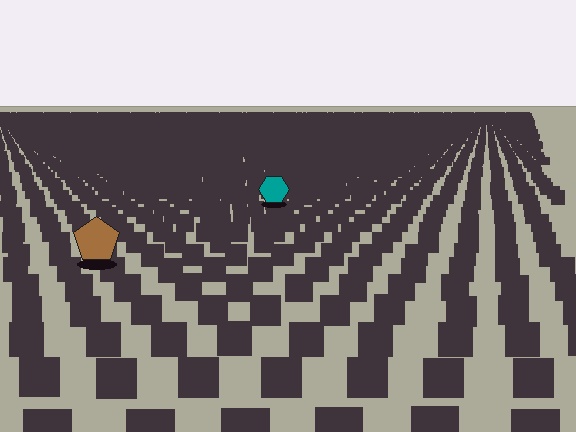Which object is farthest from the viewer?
The teal hexagon is farthest from the viewer. It appears smaller and the ground texture around it is denser.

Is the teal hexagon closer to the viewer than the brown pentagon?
No. The brown pentagon is closer — you can tell from the texture gradient: the ground texture is coarser near it.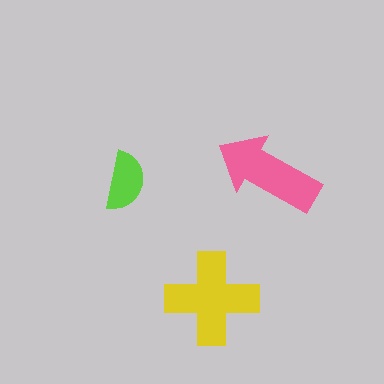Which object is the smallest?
The lime semicircle.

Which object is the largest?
The yellow cross.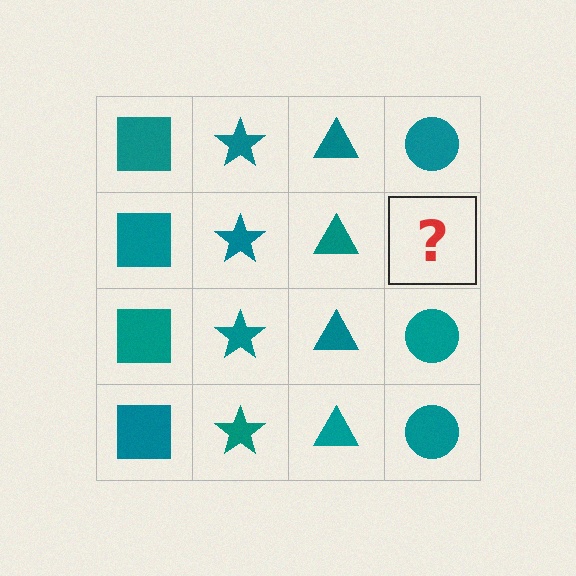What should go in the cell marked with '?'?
The missing cell should contain a teal circle.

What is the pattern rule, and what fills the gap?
The rule is that each column has a consistent shape. The gap should be filled with a teal circle.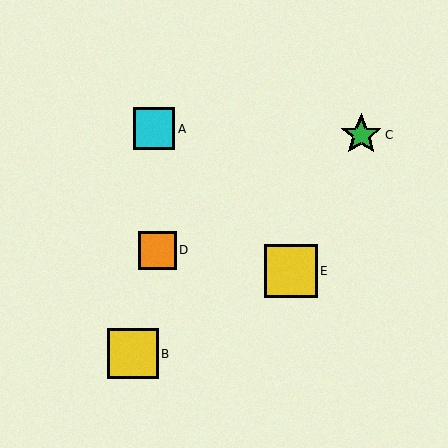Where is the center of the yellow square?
The center of the yellow square is at (291, 271).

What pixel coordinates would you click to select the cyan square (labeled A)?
Click at (154, 129) to select the cyan square A.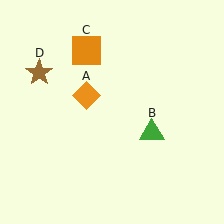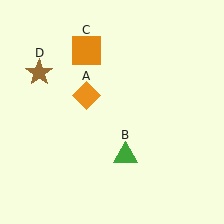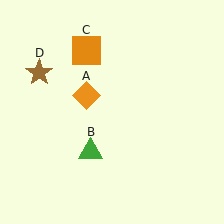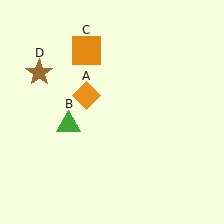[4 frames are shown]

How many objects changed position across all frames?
1 object changed position: green triangle (object B).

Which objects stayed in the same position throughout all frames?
Orange diamond (object A) and orange square (object C) and brown star (object D) remained stationary.